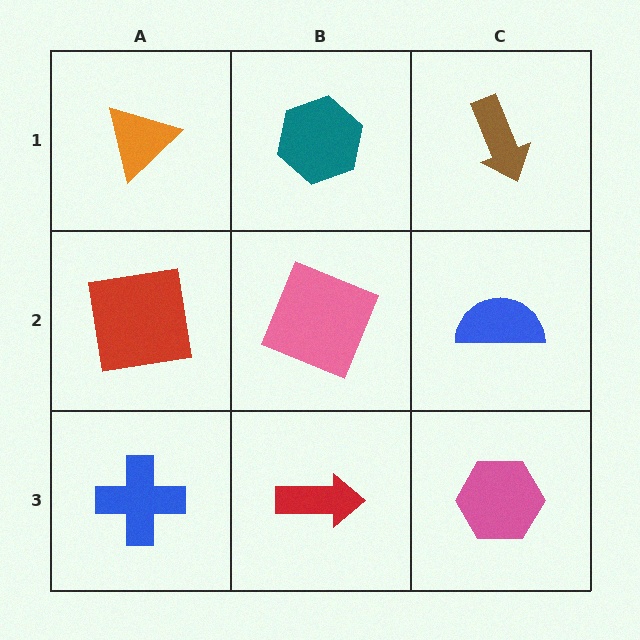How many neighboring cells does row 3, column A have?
2.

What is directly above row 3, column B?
A pink square.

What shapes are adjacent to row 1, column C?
A blue semicircle (row 2, column C), a teal hexagon (row 1, column B).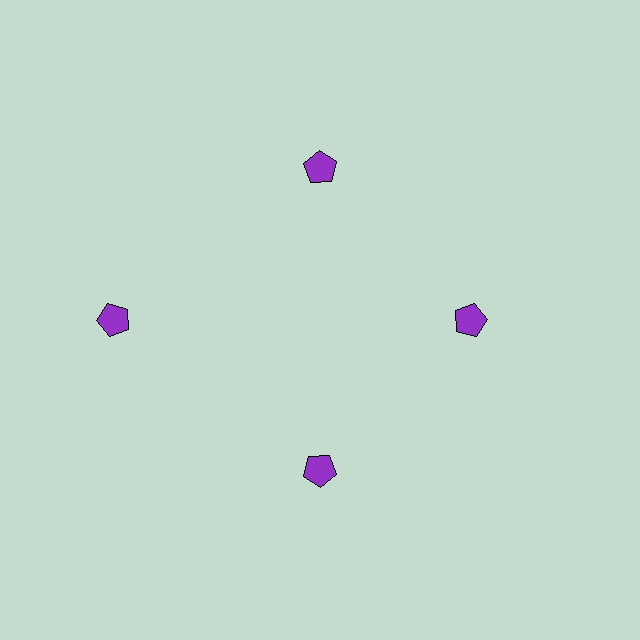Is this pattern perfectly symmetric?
No. The 4 purple pentagons are arranged in a ring, but one element near the 9 o'clock position is pushed outward from the center, breaking the 4-fold rotational symmetry.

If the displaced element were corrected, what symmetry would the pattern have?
It would have 4-fold rotational symmetry — the pattern would map onto itself every 90 degrees.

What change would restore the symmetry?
The symmetry would be restored by moving it inward, back onto the ring so that all 4 pentagons sit at equal angles and equal distance from the center.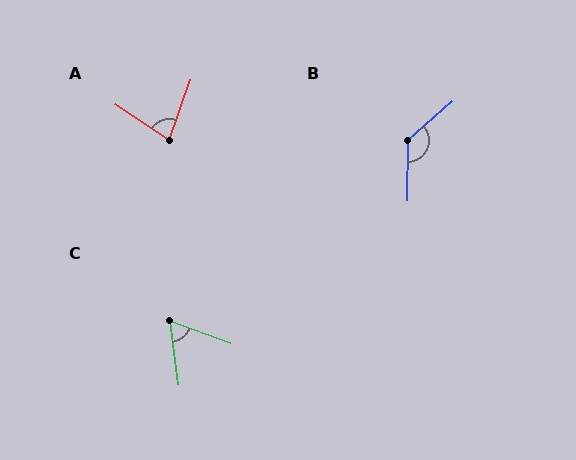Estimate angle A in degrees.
Approximately 76 degrees.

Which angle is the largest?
B, at approximately 131 degrees.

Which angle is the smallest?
C, at approximately 63 degrees.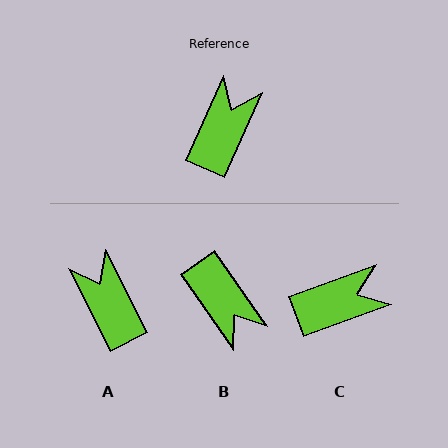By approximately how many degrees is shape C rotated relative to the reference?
Approximately 46 degrees clockwise.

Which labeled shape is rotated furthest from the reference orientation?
B, about 121 degrees away.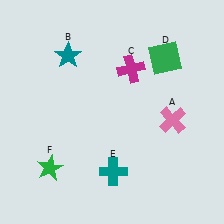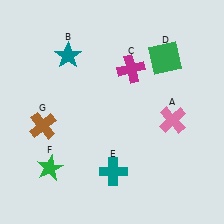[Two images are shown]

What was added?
A brown cross (G) was added in Image 2.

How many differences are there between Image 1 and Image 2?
There is 1 difference between the two images.